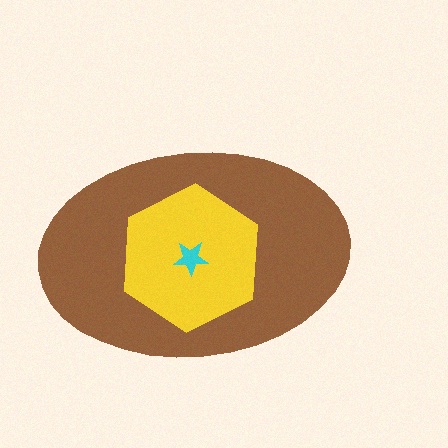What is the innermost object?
The cyan star.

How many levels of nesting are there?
3.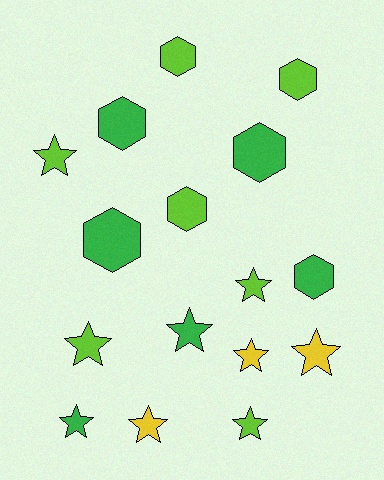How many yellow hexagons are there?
There are no yellow hexagons.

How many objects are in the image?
There are 16 objects.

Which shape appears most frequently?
Star, with 9 objects.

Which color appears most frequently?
Lime, with 7 objects.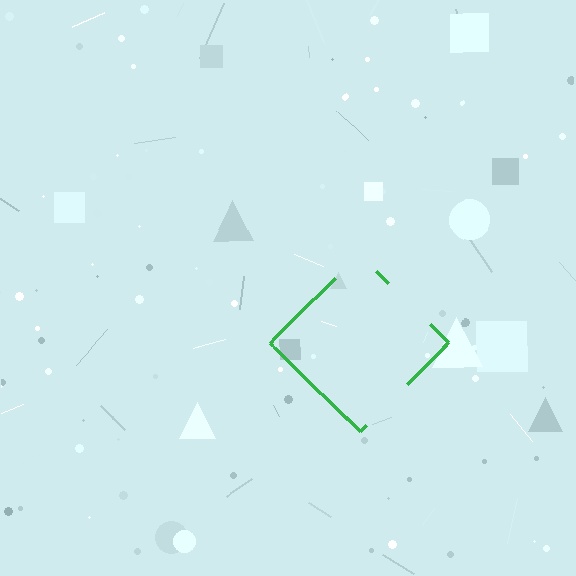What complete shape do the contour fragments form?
The contour fragments form a diamond.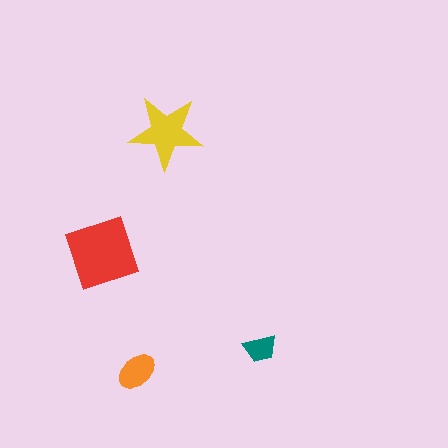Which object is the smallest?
The teal trapezoid.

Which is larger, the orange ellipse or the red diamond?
The red diamond.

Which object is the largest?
The red diamond.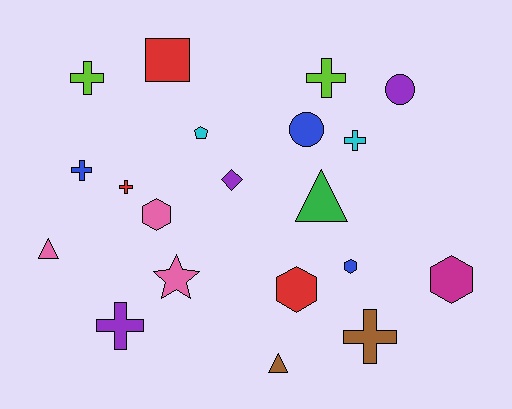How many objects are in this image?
There are 20 objects.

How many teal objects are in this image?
There are no teal objects.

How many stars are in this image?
There is 1 star.